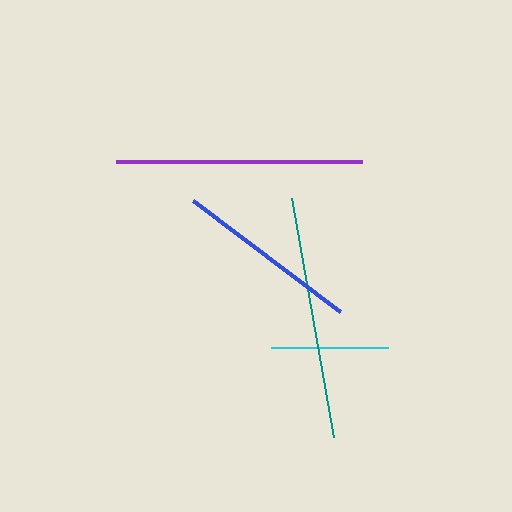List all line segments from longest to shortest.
From longest to shortest: purple, teal, blue, cyan.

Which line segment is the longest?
The purple line is the longest at approximately 246 pixels.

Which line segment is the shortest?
The cyan line is the shortest at approximately 118 pixels.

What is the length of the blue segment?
The blue segment is approximately 184 pixels long.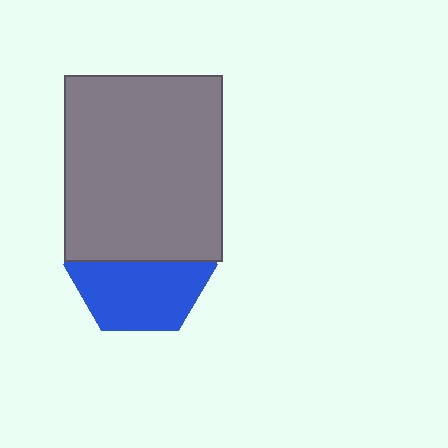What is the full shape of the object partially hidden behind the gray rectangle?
The partially hidden object is a blue hexagon.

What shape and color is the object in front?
The object in front is a gray rectangle.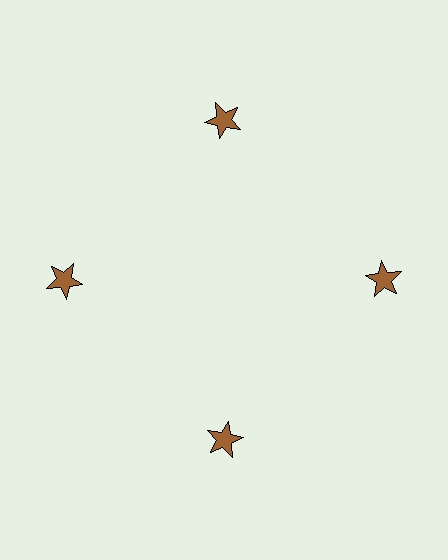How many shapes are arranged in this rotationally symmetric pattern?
There are 4 shapes, arranged in 4 groups of 1.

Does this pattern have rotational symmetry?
Yes, this pattern has 4-fold rotational symmetry. It looks the same after rotating 90 degrees around the center.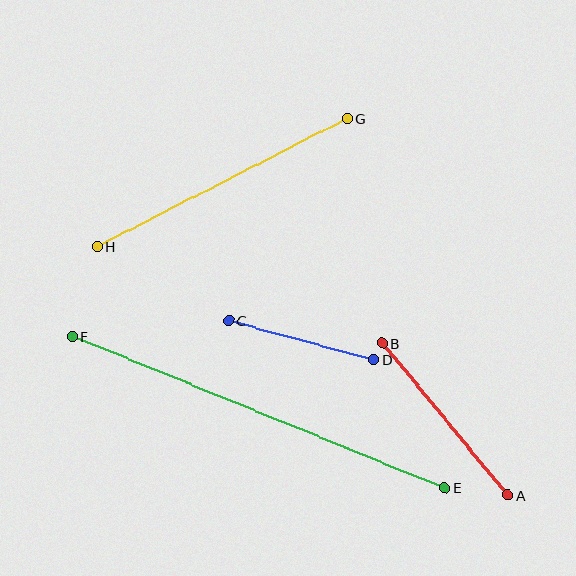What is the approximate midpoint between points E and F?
The midpoint is at approximately (259, 412) pixels.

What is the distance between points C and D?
The distance is approximately 150 pixels.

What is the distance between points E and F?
The distance is approximately 402 pixels.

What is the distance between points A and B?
The distance is approximately 197 pixels.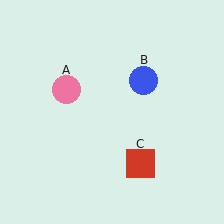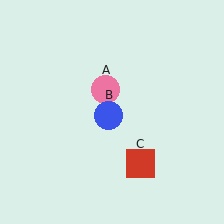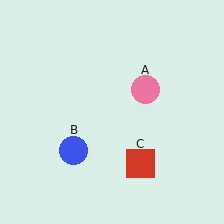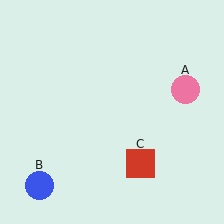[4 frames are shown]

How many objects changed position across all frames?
2 objects changed position: pink circle (object A), blue circle (object B).